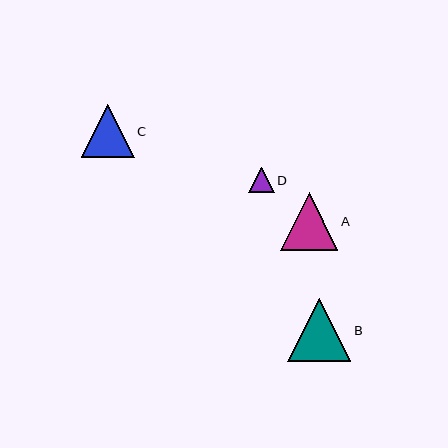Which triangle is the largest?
Triangle B is the largest with a size of approximately 63 pixels.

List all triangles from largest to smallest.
From largest to smallest: B, A, C, D.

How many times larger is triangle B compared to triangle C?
Triangle B is approximately 1.2 times the size of triangle C.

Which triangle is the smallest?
Triangle D is the smallest with a size of approximately 26 pixels.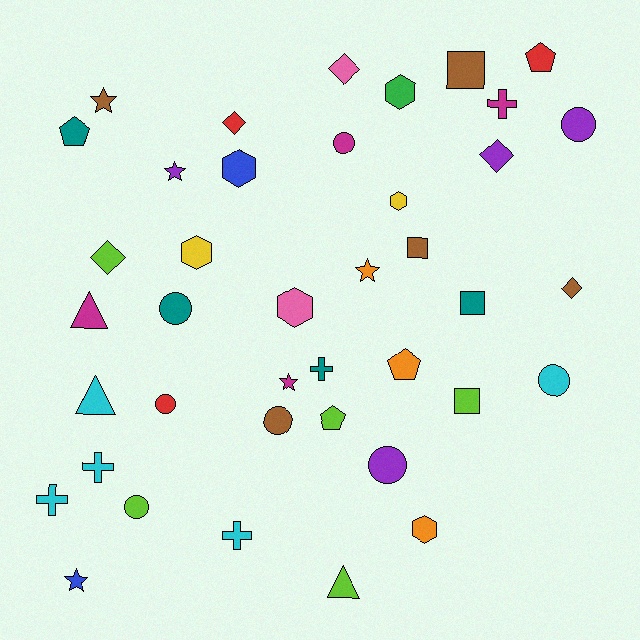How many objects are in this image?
There are 40 objects.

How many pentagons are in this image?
There are 4 pentagons.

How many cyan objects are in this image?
There are 5 cyan objects.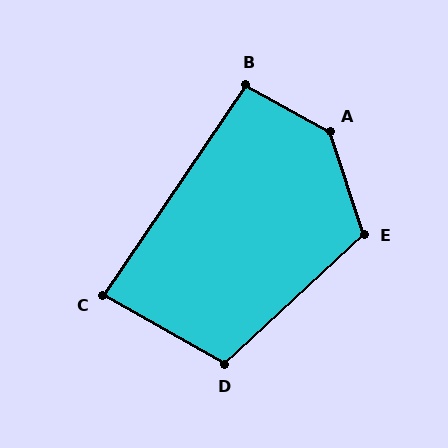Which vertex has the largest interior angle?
A, at approximately 137 degrees.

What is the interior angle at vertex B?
Approximately 95 degrees (obtuse).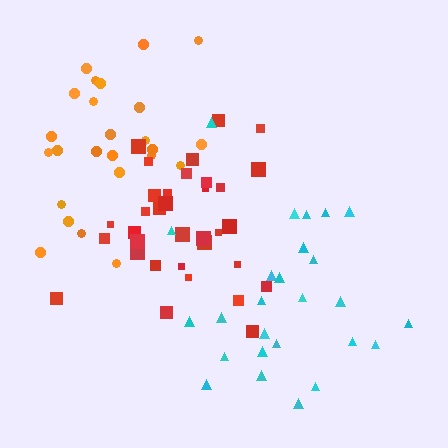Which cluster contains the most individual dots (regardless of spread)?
Red (34).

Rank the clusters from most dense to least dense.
red, cyan, orange.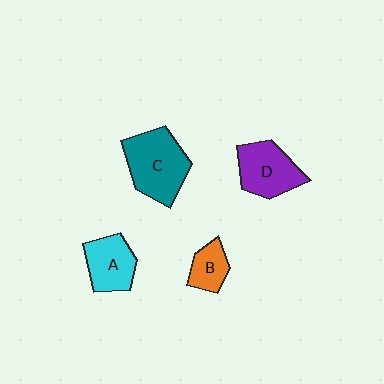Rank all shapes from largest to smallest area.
From largest to smallest: C (teal), D (purple), A (cyan), B (orange).